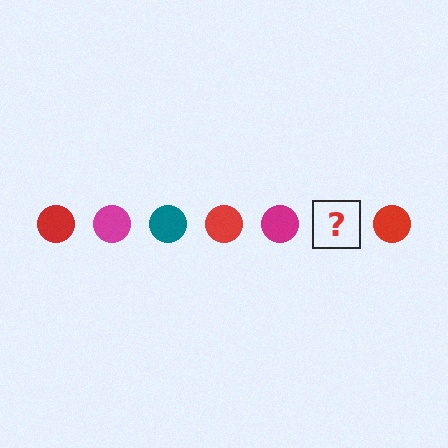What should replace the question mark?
The question mark should be replaced with a teal circle.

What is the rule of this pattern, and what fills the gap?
The rule is that the pattern cycles through red, magenta, teal circles. The gap should be filled with a teal circle.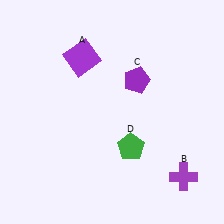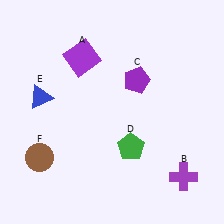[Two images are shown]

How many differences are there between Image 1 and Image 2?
There are 2 differences between the two images.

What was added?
A blue triangle (E), a brown circle (F) were added in Image 2.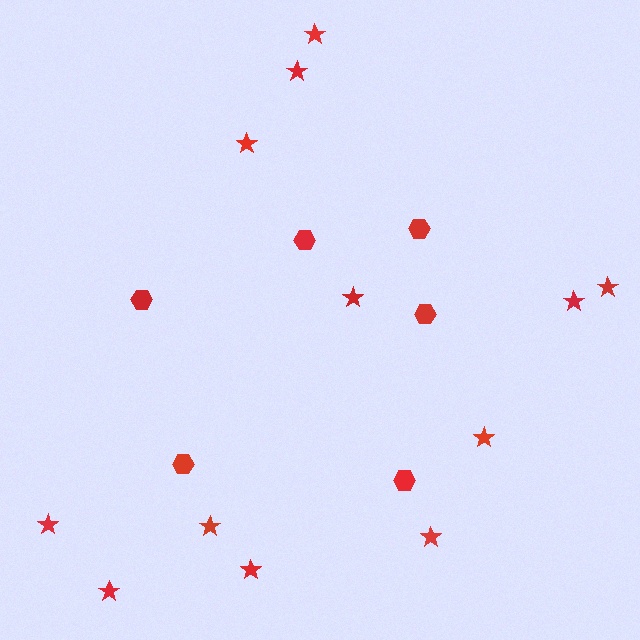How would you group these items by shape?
There are 2 groups: one group of stars (12) and one group of hexagons (6).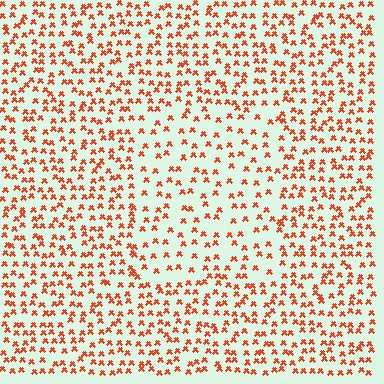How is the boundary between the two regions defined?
The boundary is defined by a change in element density (approximately 1.7x ratio). All elements are the same color, size, and shape.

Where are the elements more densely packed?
The elements are more densely packed outside the rectangle boundary.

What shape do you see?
I see a rectangle.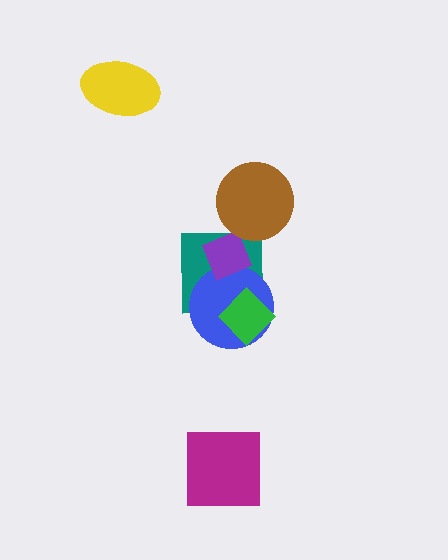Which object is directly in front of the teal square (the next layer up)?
The blue circle is directly in front of the teal square.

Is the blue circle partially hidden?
Yes, it is partially covered by another shape.